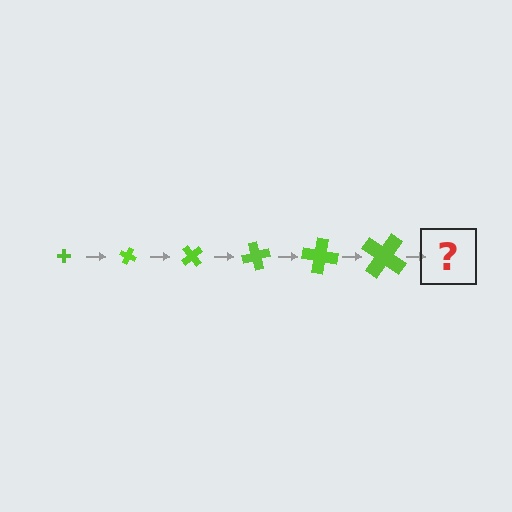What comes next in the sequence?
The next element should be a cross, larger than the previous one and rotated 150 degrees from the start.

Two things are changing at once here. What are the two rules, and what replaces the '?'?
The two rules are that the cross grows larger each step and it rotates 25 degrees each step. The '?' should be a cross, larger than the previous one and rotated 150 degrees from the start.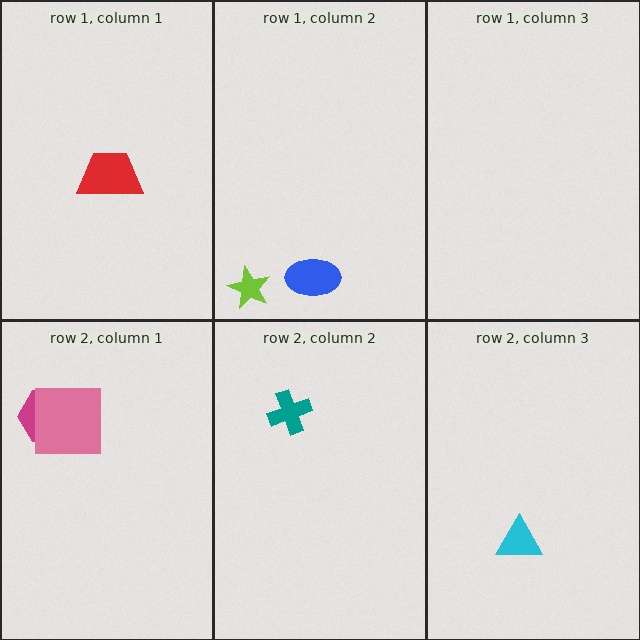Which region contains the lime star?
The row 1, column 2 region.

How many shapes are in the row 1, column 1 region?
1.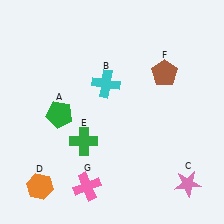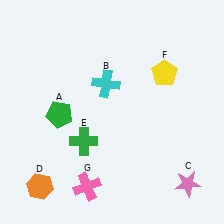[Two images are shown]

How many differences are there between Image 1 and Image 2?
There is 1 difference between the two images.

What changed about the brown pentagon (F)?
In Image 1, F is brown. In Image 2, it changed to yellow.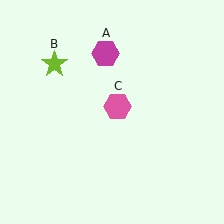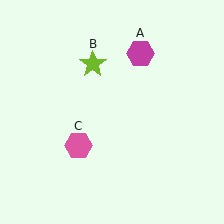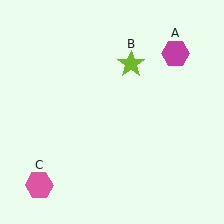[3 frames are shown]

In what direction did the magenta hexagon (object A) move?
The magenta hexagon (object A) moved right.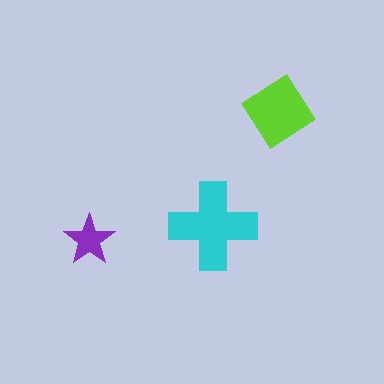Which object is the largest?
The cyan cross.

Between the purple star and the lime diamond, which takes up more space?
The lime diamond.